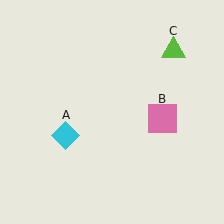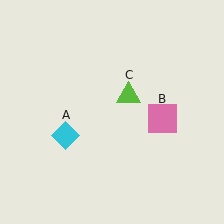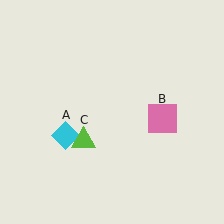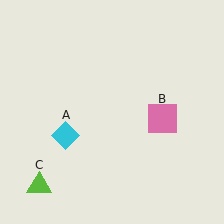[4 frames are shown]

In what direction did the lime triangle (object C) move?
The lime triangle (object C) moved down and to the left.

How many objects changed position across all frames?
1 object changed position: lime triangle (object C).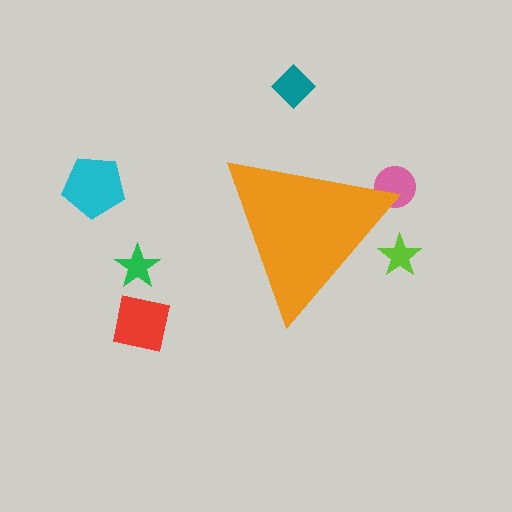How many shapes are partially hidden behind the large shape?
2 shapes are partially hidden.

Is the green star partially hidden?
No, the green star is fully visible.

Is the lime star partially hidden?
Yes, the lime star is partially hidden behind the orange triangle.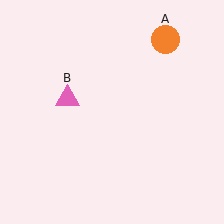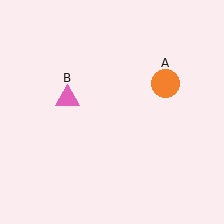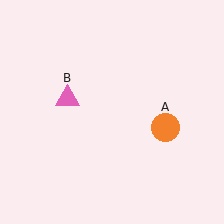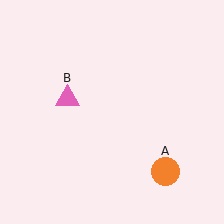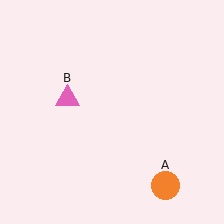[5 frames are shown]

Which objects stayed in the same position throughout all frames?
Pink triangle (object B) remained stationary.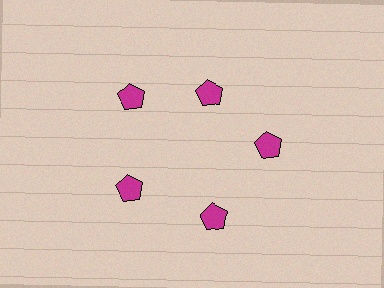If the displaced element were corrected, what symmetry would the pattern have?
It would have 5-fold rotational symmetry — the pattern would map onto itself every 72 degrees.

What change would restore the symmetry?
The symmetry would be restored by moving it outward, back onto the ring so that all 5 pentagons sit at equal angles and equal distance from the center.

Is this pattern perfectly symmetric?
No. The 5 magenta pentagons are arranged in a ring, but one element near the 1 o'clock position is pulled inward toward the center, breaking the 5-fold rotational symmetry.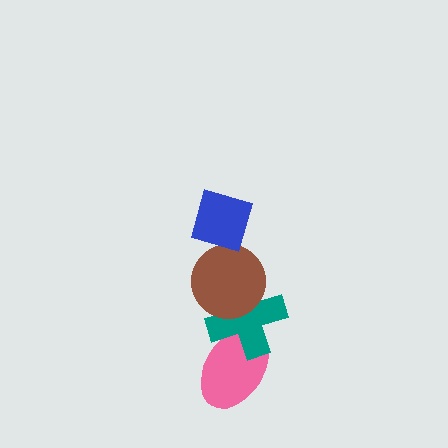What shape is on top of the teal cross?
The brown circle is on top of the teal cross.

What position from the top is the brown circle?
The brown circle is 2nd from the top.